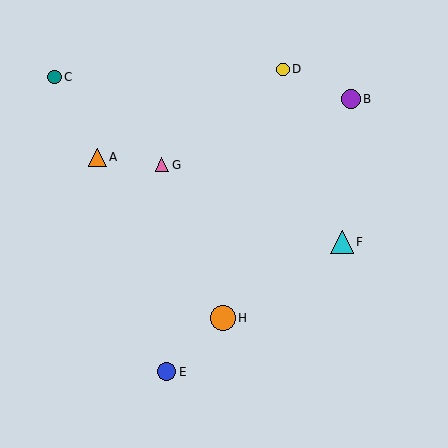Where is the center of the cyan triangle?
The center of the cyan triangle is at (342, 242).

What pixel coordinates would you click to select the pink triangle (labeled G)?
Click at (162, 165) to select the pink triangle G.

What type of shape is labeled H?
Shape H is an orange circle.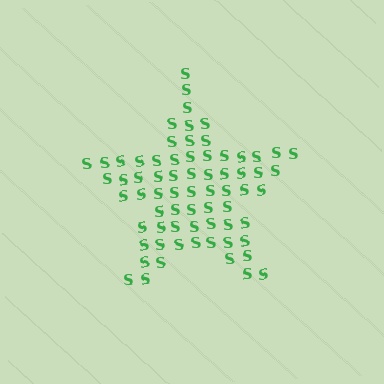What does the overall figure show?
The overall figure shows a star.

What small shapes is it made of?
It is made of small letter S's.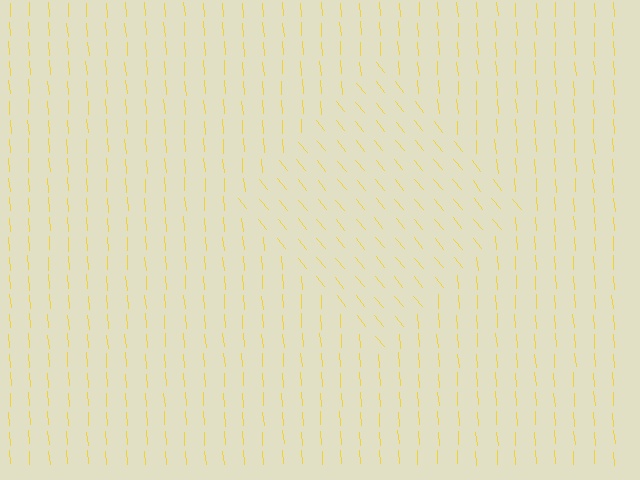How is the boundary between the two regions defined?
The boundary is defined purely by a change in line orientation (approximately 35 degrees difference). All lines are the same color and thickness.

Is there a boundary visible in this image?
Yes, there is a texture boundary formed by a change in line orientation.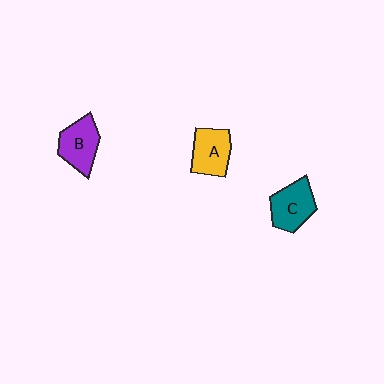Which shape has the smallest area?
Shape A (yellow).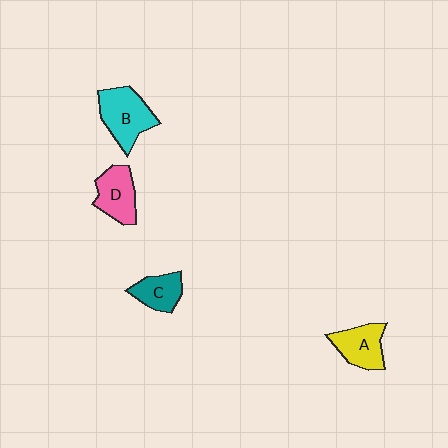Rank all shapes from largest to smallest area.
From largest to smallest: B (cyan), D (pink), A (yellow), C (teal).